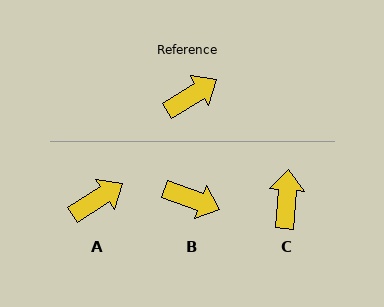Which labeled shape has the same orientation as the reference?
A.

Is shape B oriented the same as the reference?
No, it is off by about 52 degrees.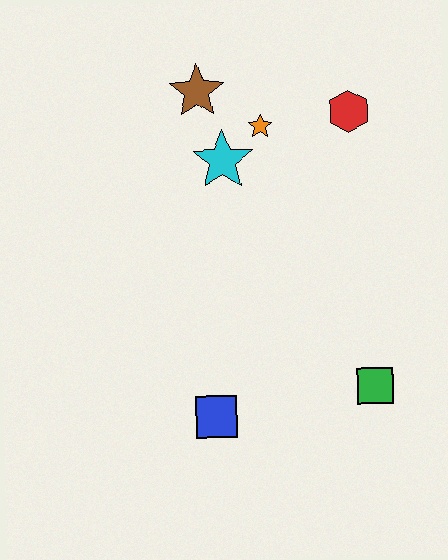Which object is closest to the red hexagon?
The orange star is closest to the red hexagon.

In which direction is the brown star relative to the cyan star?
The brown star is above the cyan star.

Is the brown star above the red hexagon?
Yes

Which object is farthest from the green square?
The brown star is farthest from the green square.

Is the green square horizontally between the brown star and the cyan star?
No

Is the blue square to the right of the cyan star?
No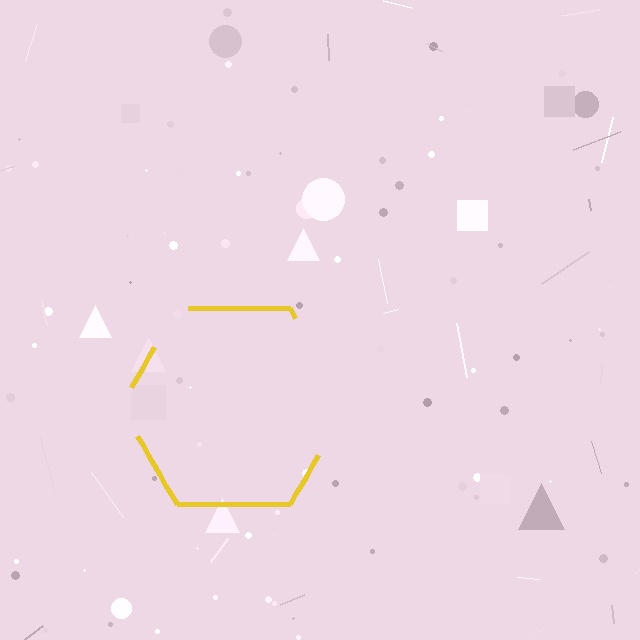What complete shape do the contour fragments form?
The contour fragments form a hexagon.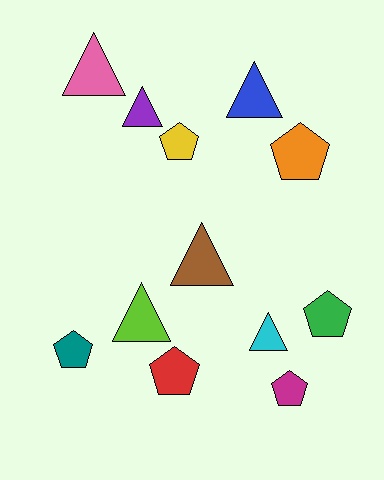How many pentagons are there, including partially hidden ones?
There are 6 pentagons.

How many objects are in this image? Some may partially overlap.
There are 12 objects.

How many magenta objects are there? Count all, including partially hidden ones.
There is 1 magenta object.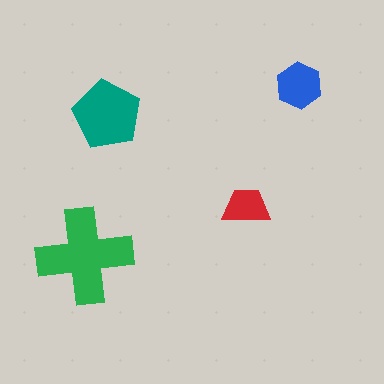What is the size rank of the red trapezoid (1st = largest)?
4th.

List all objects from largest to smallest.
The green cross, the teal pentagon, the blue hexagon, the red trapezoid.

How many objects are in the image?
There are 4 objects in the image.